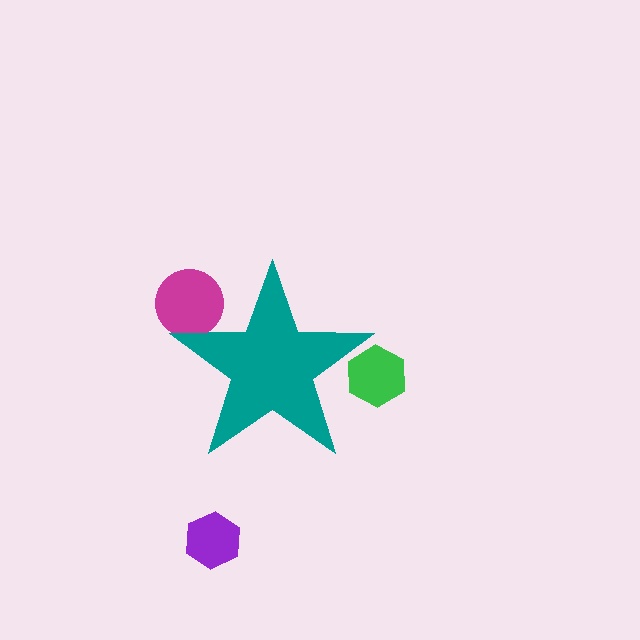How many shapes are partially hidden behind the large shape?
2 shapes are partially hidden.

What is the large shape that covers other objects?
A teal star.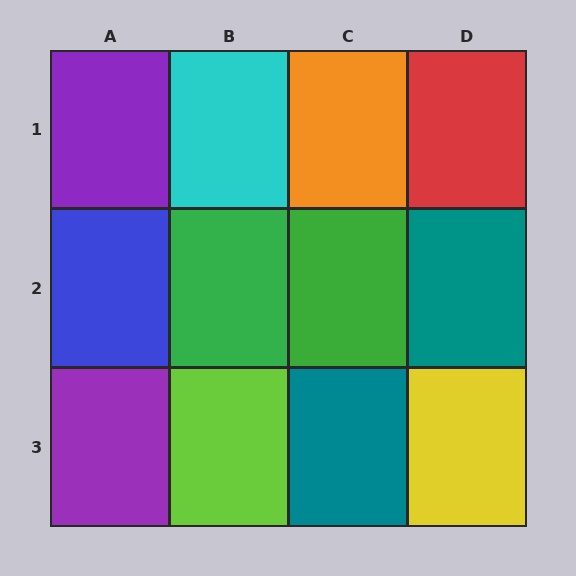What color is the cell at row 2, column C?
Green.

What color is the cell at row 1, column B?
Cyan.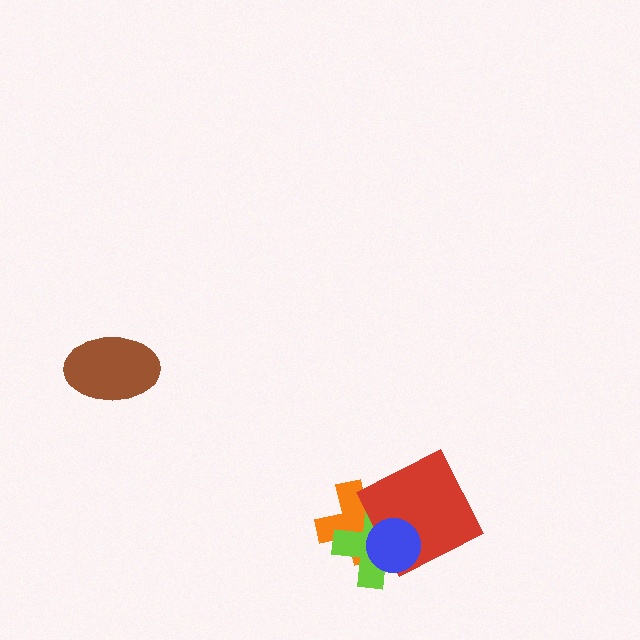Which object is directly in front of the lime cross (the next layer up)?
The red square is directly in front of the lime cross.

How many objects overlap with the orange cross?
3 objects overlap with the orange cross.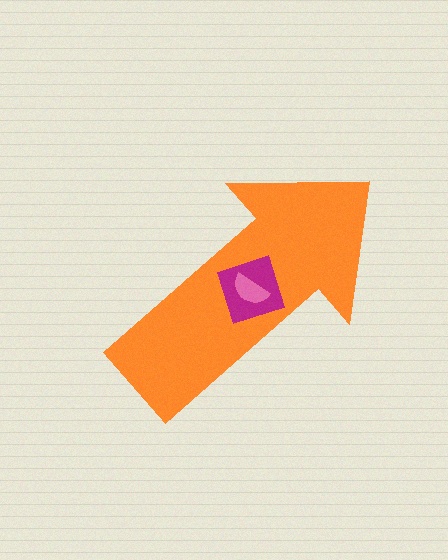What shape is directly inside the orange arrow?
The magenta square.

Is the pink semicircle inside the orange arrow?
Yes.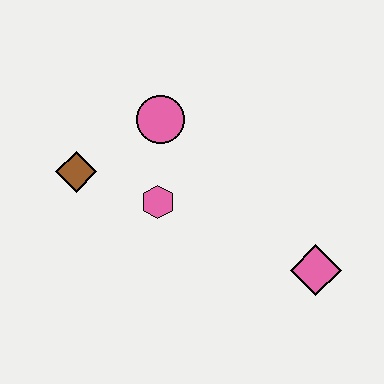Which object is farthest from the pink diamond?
The brown diamond is farthest from the pink diamond.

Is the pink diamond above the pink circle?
No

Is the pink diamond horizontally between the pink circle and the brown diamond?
No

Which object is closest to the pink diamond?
The pink hexagon is closest to the pink diamond.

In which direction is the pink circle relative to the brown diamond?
The pink circle is to the right of the brown diamond.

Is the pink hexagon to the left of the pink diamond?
Yes